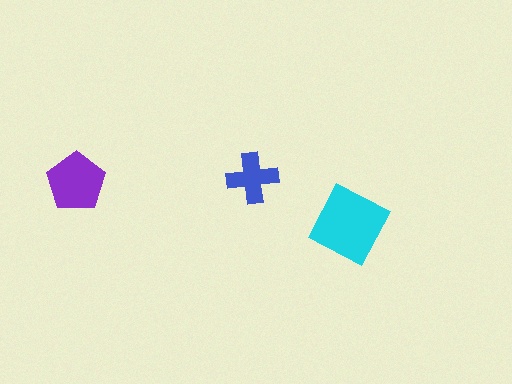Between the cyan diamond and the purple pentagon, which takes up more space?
The cyan diamond.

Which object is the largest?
The cyan diamond.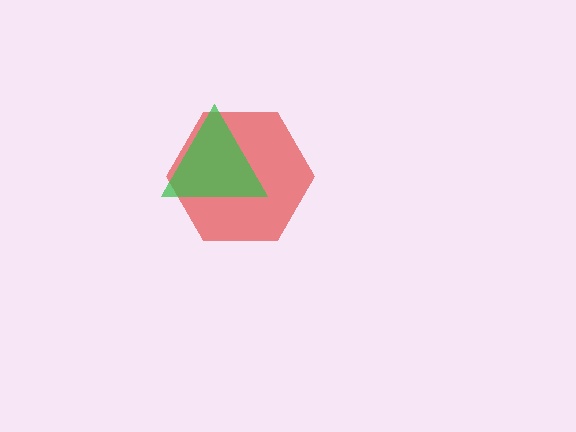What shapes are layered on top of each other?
The layered shapes are: a red hexagon, a green triangle.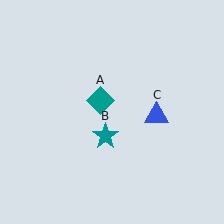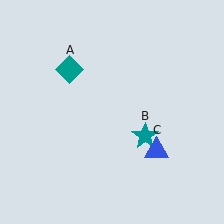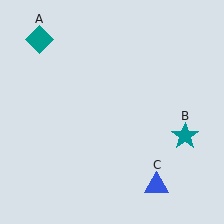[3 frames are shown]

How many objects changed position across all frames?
3 objects changed position: teal diamond (object A), teal star (object B), blue triangle (object C).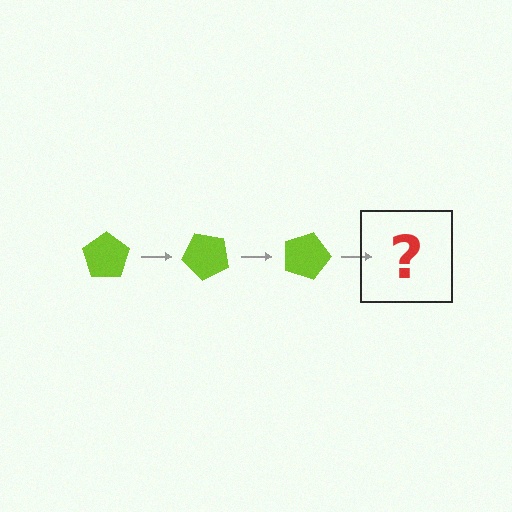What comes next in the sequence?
The next element should be a lime pentagon rotated 135 degrees.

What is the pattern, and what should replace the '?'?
The pattern is that the pentagon rotates 45 degrees each step. The '?' should be a lime pentagon rotated 135 degrees.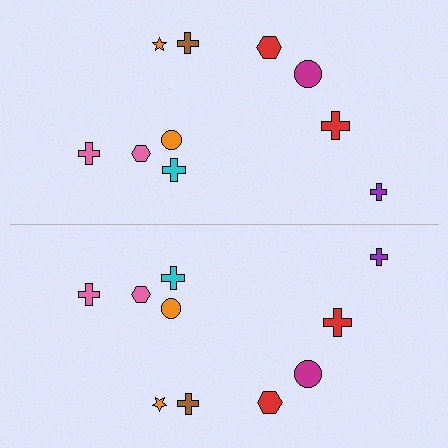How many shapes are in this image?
There are 20 shapes in this image.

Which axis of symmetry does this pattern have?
The pattern has a horizontal axis of symmetry running through the center of the image.